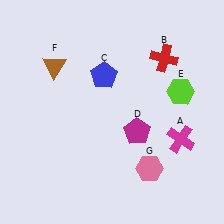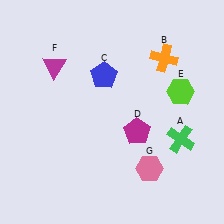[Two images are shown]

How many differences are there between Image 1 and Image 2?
There are 3 differences between the two images.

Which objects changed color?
A changed from magenta to green. B changed from red to orange. F changed from brown to magenta.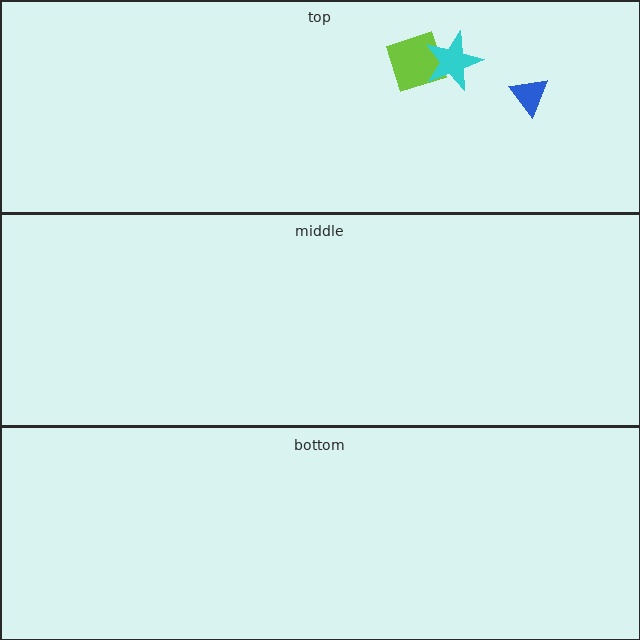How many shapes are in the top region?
3.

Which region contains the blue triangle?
The top region.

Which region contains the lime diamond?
The top region.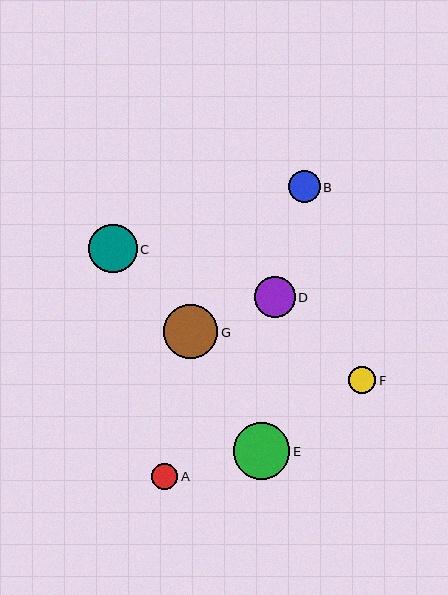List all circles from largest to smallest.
From largest to smallest: E, G, C, D, B, F, A.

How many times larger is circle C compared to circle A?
Circle C is approximately 1.9 times the size of circle A.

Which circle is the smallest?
Circle A is the smallest with a size of approximately 26 pixels.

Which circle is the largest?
Circle E is the largest with a size of approximately 57 pixels.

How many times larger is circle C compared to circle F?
Circle C is approximately 1.8 times the size of circle F.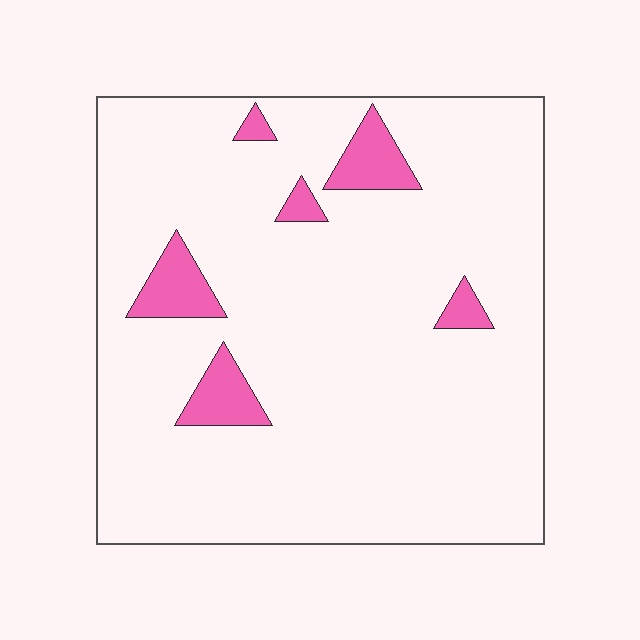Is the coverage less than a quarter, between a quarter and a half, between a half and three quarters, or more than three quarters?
Less than a quarter.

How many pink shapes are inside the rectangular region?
6.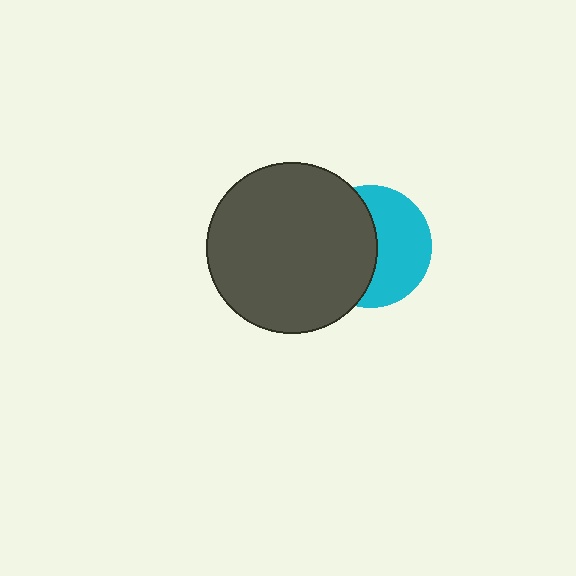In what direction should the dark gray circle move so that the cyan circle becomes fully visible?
The dark gray circle should move left. That is the shortest direction to clear the overlap and leave the cyan circle fully visible.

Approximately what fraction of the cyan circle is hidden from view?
Roughly 50% of the cyan circle is hidden behind the dark gray circle.